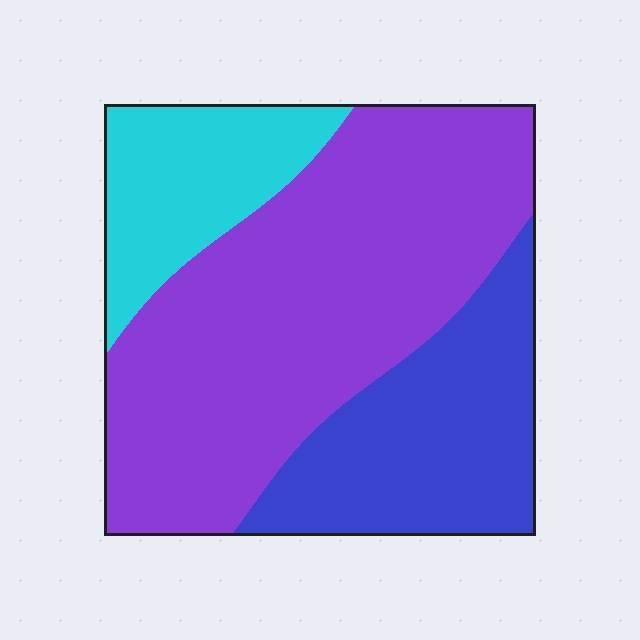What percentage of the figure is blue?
Blue takes up about one quarter (1/4) of the figure.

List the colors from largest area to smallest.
From largest to smallest: purple, blue, cyan.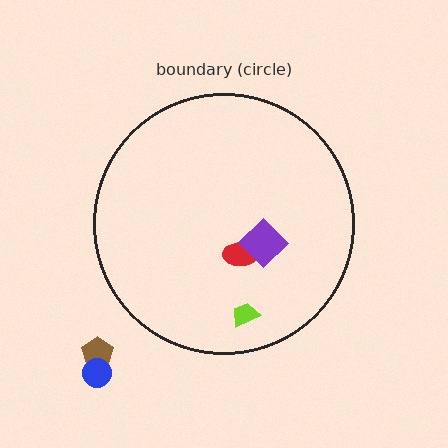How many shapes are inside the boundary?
3 inside, 2 outside.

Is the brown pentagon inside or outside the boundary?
Outside.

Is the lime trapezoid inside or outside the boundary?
Inside.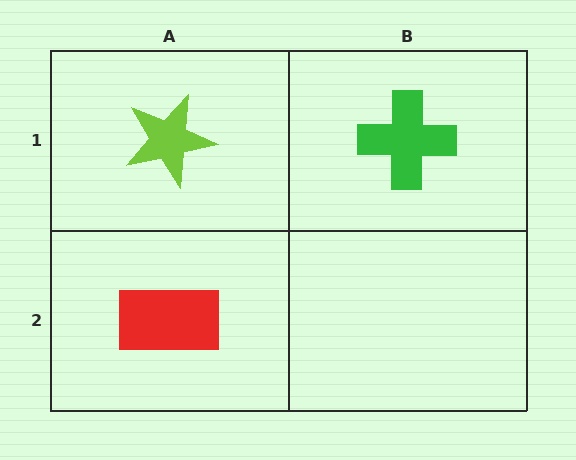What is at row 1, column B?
A green cross.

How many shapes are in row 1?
2 shapes.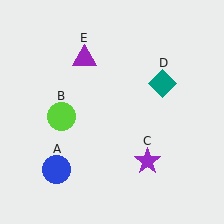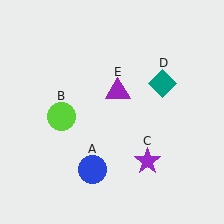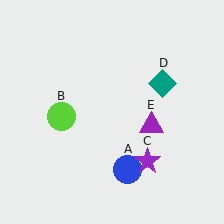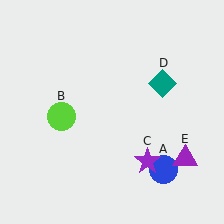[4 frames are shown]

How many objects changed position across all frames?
2 objects changed position: blue circle (object A), purple triangle (object E).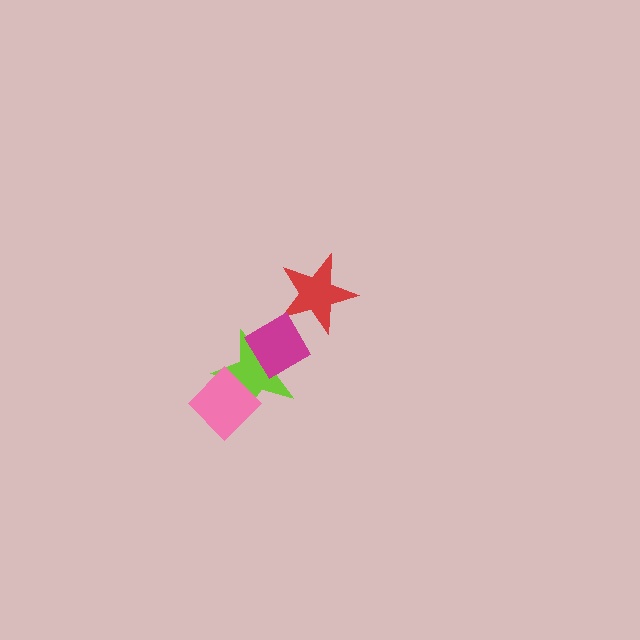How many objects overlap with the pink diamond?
1 object overlaps with the pink diamond.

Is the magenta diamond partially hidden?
No, no other shape covers it.